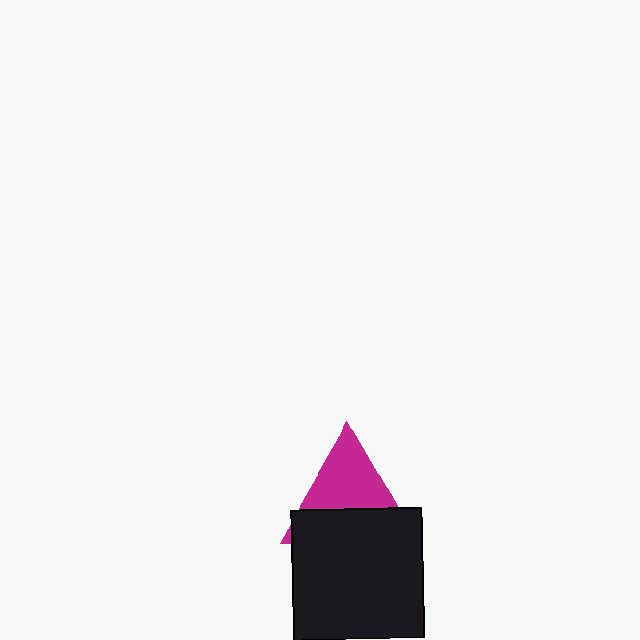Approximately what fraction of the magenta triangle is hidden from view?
Roughly 47% of the magenta triangle is hidden behind the black rectangle.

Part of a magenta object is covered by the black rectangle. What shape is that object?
It is a triangle.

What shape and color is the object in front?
The object in front is a black rectangle.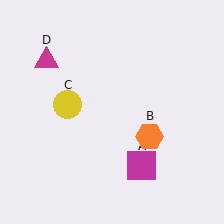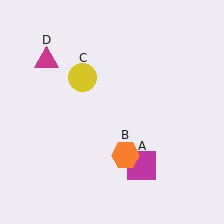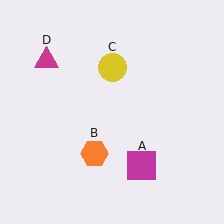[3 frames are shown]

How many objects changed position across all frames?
2 objects changed position: orange hexagon (object B), yellow circle (object C).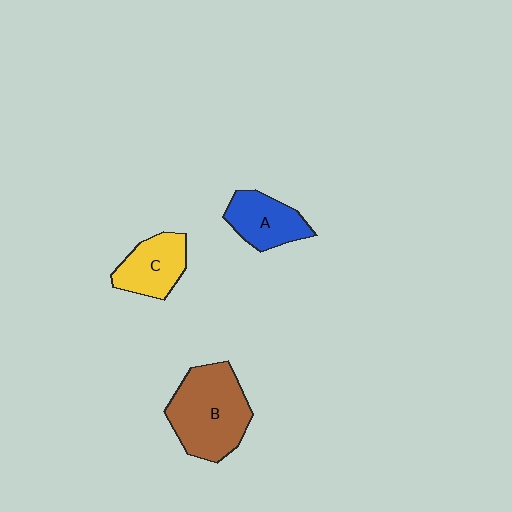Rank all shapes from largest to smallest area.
From largest to smallest: B (brown), C (yellow), A (blue).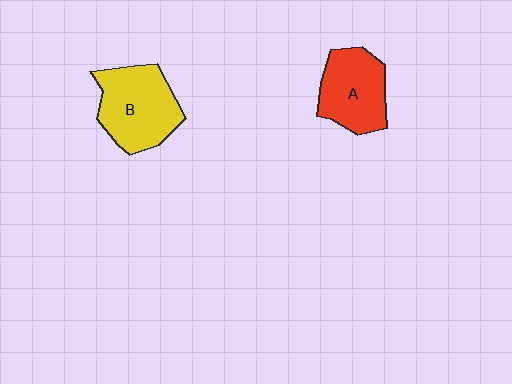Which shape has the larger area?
Shape B (yellow).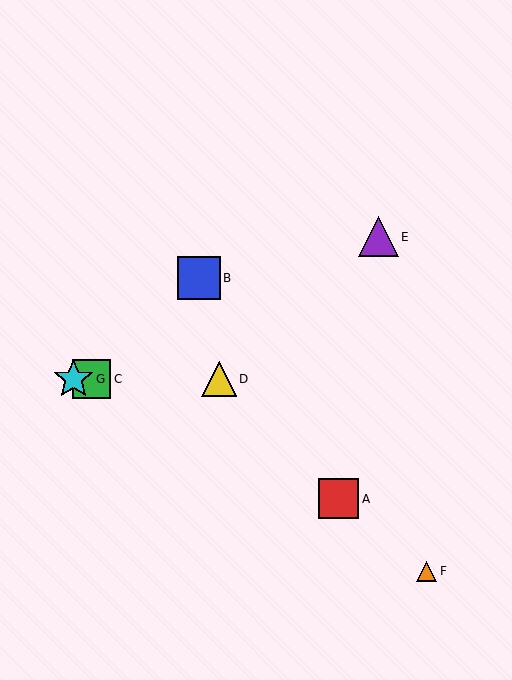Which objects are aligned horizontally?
Objects C, D, G are aligned horizontally.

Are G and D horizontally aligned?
Yes, both are at y≈379.